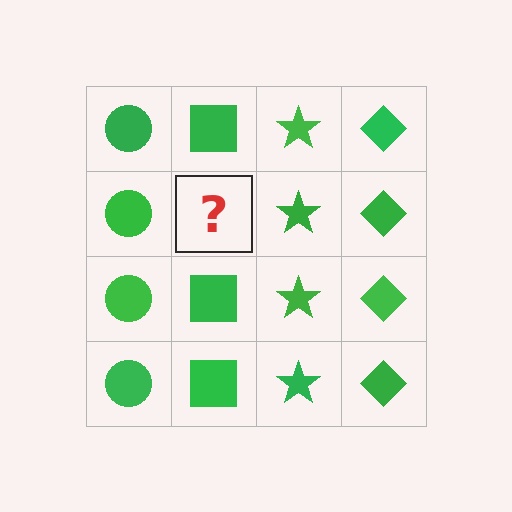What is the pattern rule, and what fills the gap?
The rule is that each column has a consistent shape. The gap should be filled with a green square.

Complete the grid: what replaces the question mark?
The question mark should be replaced with a green square.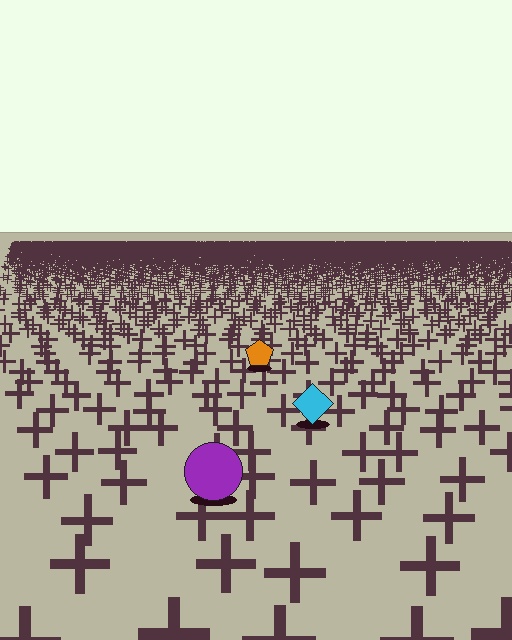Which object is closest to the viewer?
The purple circle is closest. The texture marks near it are larger and more spread out.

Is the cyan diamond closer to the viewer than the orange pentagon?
Yes. The cyan diamond is closer — you can tell from the texture gradient: the ground texture is coarser near it.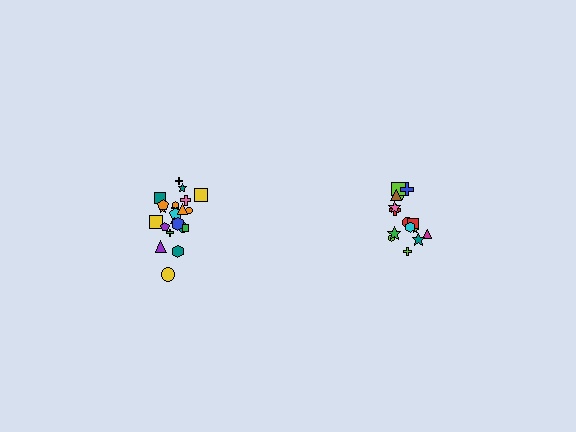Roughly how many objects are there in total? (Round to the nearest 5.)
Roughly 35 objects in total.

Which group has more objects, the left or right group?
The left group.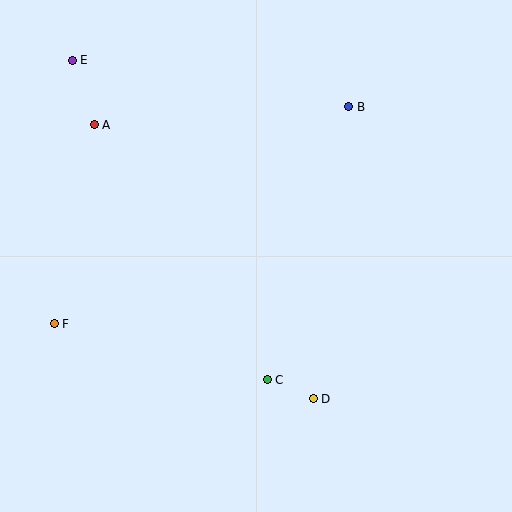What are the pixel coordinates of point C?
Point C is at (268, 380).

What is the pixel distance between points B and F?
The distance between B and F is 366 pixels.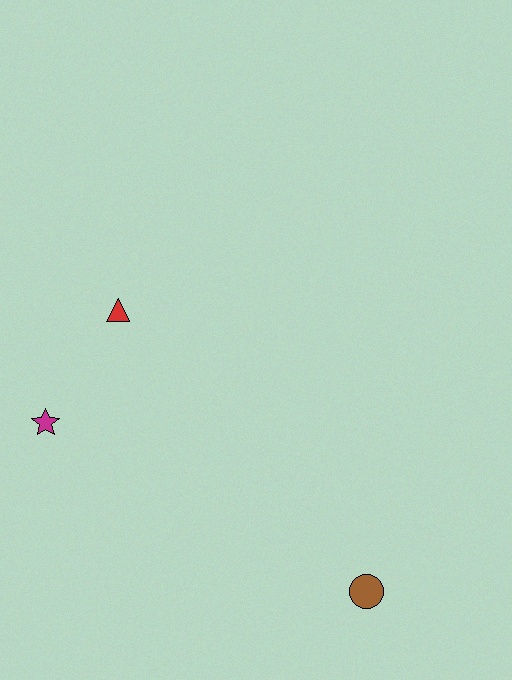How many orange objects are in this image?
There are no orange objects.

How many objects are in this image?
There are 3 objects.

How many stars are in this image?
There is 1 star.